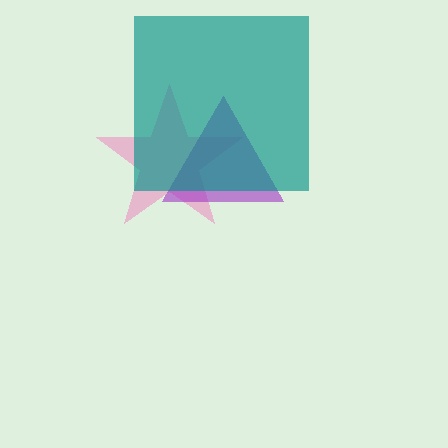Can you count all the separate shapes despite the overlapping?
Yes, there are 3 separate shapes.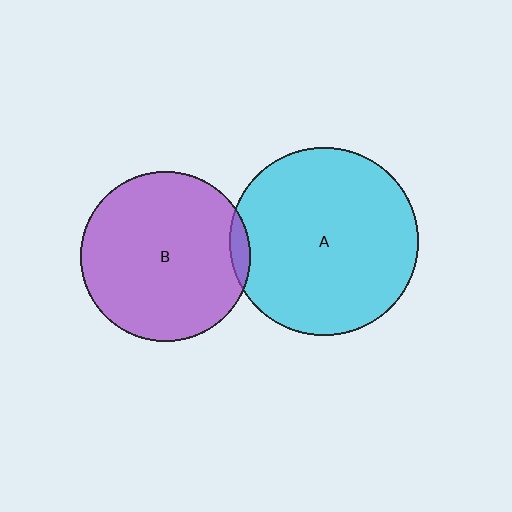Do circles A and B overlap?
Yes.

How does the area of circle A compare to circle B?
Approximately 1.2 times.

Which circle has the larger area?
Circle A (cyan).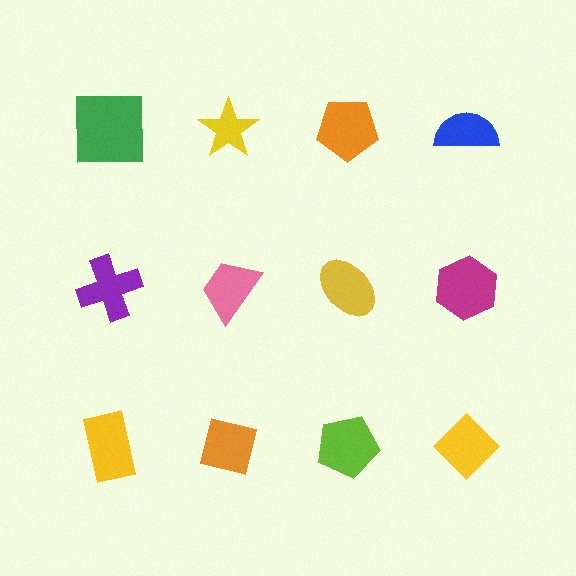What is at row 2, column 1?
A purple cross.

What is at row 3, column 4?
A yellow diamond.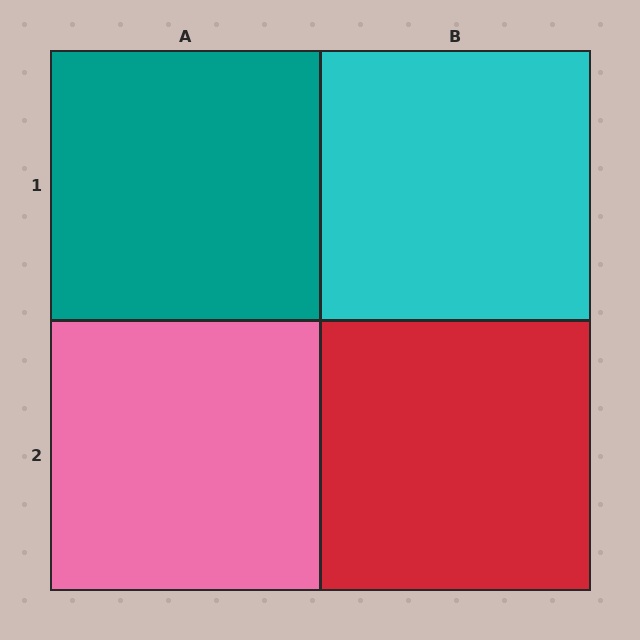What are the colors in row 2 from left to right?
Pink, red.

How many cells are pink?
1 cell is pink.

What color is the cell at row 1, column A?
Teal.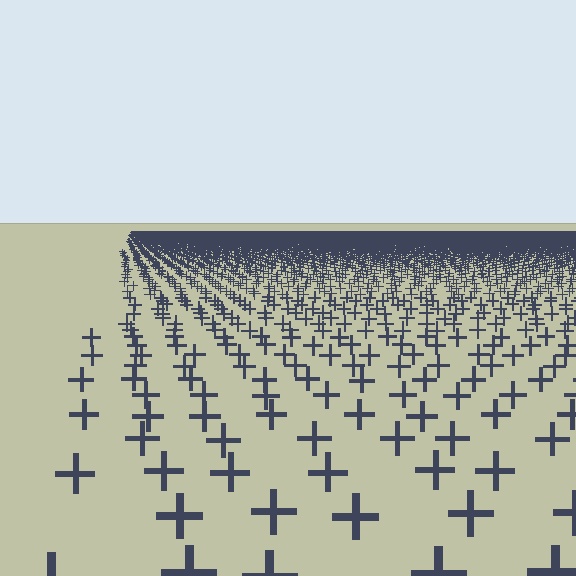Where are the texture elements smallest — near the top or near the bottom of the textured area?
Near the top.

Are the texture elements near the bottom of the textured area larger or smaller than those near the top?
Larger. Near the bottom, elements are closer to the viewer and appear at a bigger on-screen size.